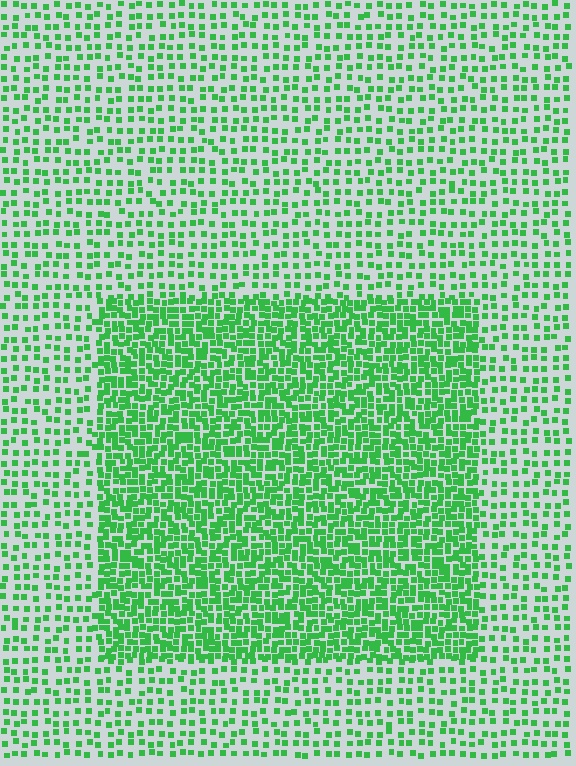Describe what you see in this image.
The image contains small green elements arranged at two different densities. A rectangle-shaped region is visible where the elements are more densely packed than the surrounding area.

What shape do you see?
I see a rectangle.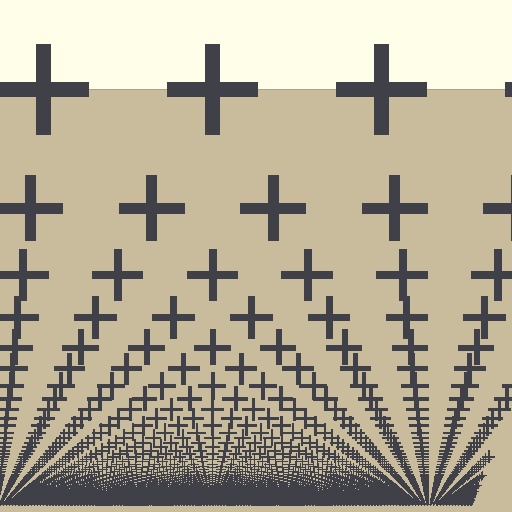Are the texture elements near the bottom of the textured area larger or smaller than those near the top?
Smaller. The gradient is inverted — elements near the bottom are smaller and denser.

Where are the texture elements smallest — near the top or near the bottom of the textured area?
Near the bottom.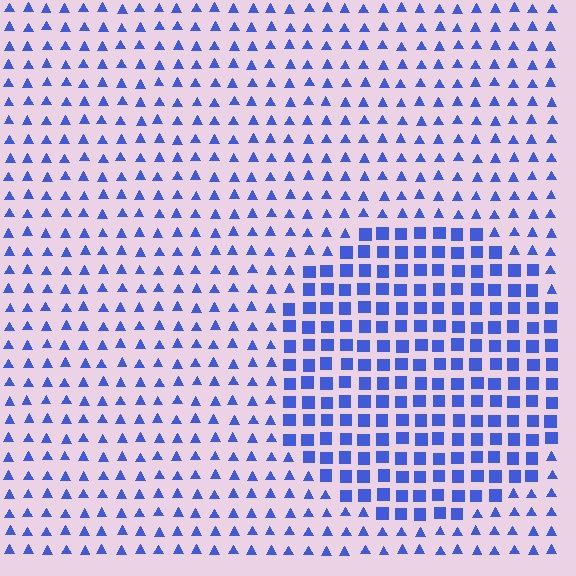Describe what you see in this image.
The image is filled with small blue elements arranged in a uniform grid. A circle-shaped region contains squares, while the surrounding area contains triangles. The boundary is defined purely by the change in element shape.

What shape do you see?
I see a circle.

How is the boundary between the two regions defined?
The boundary is defined by a change in element shape: squares inside vs. triangles outside. All elements share the same color and spacing.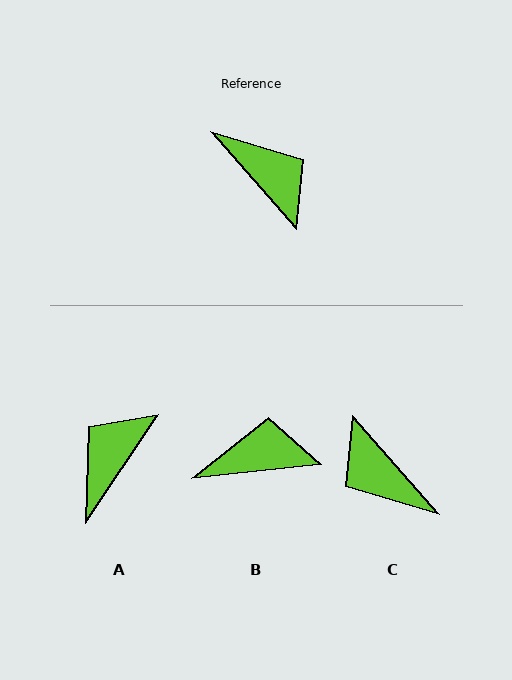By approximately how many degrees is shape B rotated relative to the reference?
Approximately 55 degrees counter-clockwise.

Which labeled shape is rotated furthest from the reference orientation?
C, about 180 degrees away.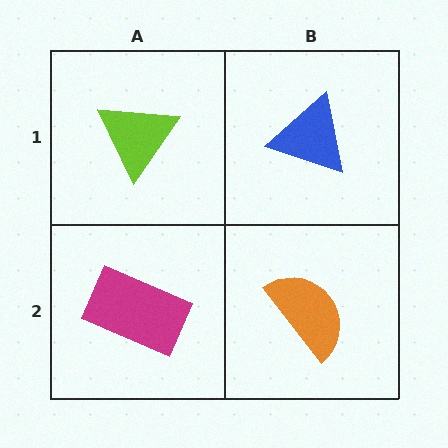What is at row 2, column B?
An orange semicircle.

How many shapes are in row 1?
2 shapes.